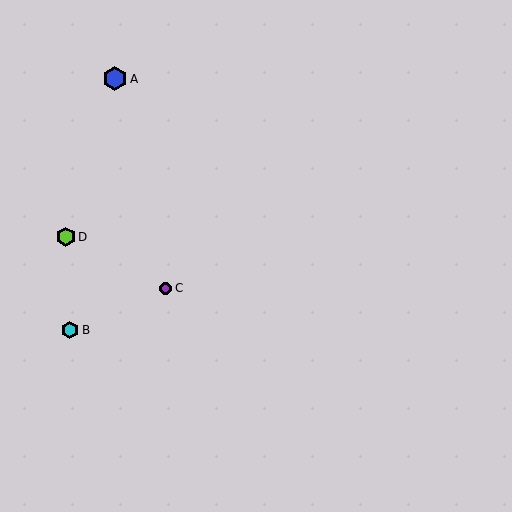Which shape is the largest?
The blue hexagon (labeled A) is the largest.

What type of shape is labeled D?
Shape D is a lime hexagon.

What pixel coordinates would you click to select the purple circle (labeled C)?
Click at (166, 288) to select the purple circle C.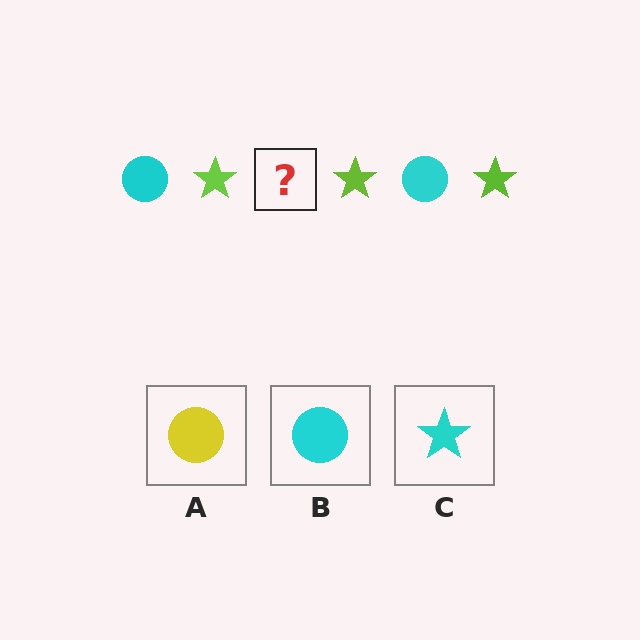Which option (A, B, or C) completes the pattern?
B.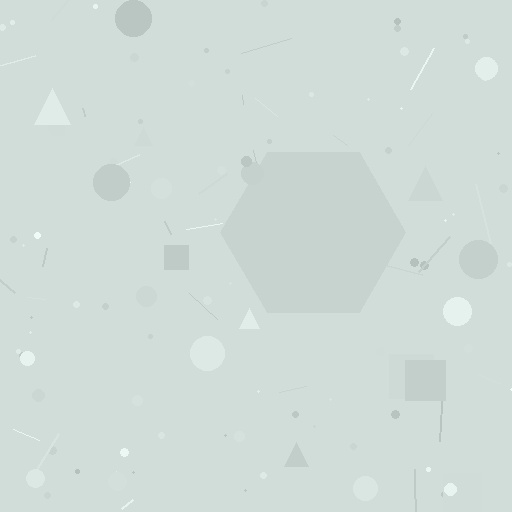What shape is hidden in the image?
A hexagon is hidden in the image.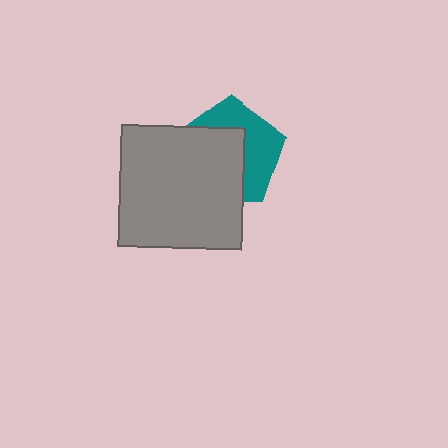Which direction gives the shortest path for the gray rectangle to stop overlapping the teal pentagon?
Moving toward the lower-left gives the shortest separation.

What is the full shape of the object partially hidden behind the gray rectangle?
The partially hidden object is a teal pentagon.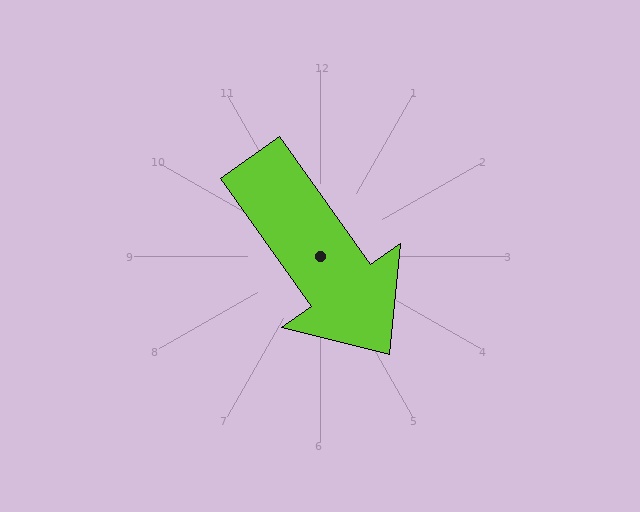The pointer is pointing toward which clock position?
Roughly 5 o'clock.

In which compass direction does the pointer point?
Southeast.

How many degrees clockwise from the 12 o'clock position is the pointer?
Approximately 145 degrees.